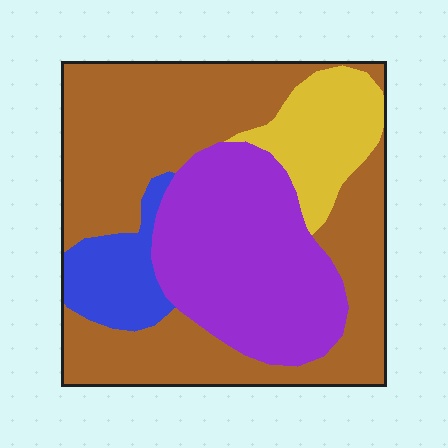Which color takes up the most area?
Brown, at roughly 50%.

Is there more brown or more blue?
Brown.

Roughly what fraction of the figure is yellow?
Yellow covers 12% of the figure.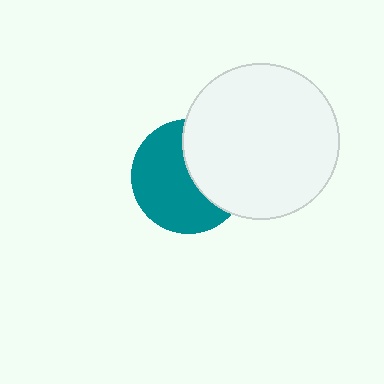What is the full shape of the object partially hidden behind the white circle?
The partially hidden object is a teal circle.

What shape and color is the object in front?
The object in front is a white circle.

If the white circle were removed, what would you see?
You would see the complete teal circle.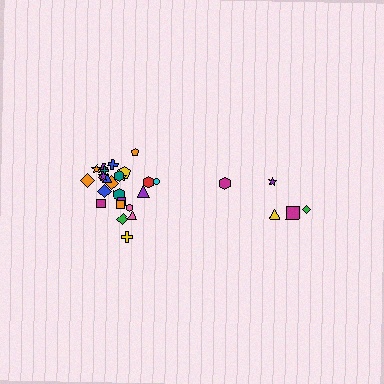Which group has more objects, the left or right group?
The left group.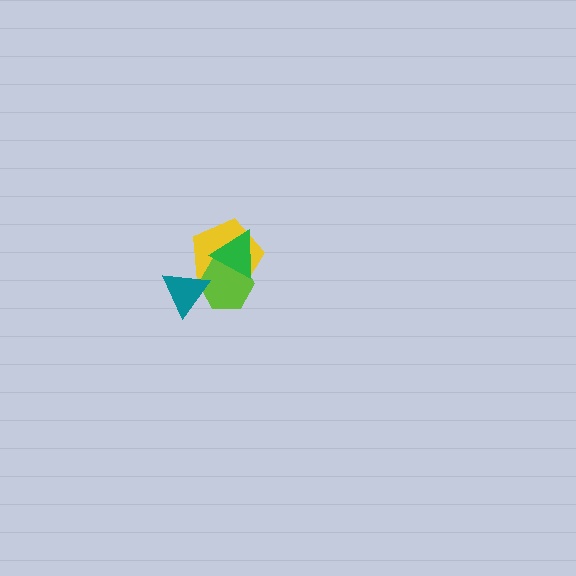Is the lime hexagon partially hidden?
Yes, it is partially covered by another shape.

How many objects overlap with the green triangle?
2 objects overlap with the green triangle.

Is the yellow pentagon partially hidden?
Yes, it is partially covered by another shape.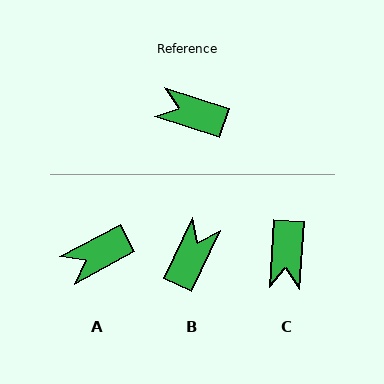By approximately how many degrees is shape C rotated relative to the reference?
Approximately 104 degrees counter-clockwise.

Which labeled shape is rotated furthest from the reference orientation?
C, about 104 degrees away.